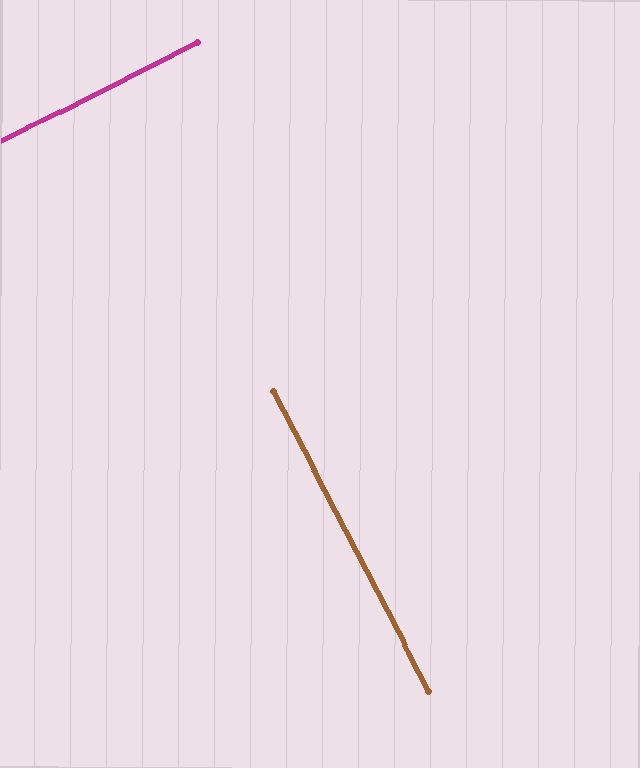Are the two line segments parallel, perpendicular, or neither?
Perpendicular — they meet at approximately 89°.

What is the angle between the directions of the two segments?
Approximately 89 degrees.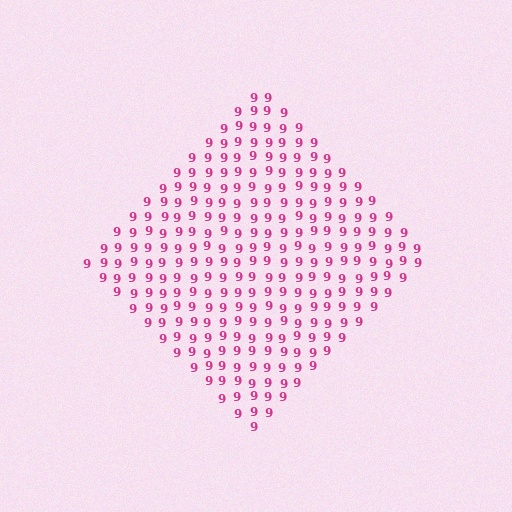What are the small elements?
The small elements are digit 9's.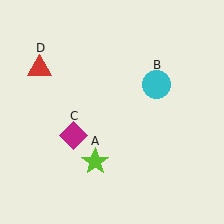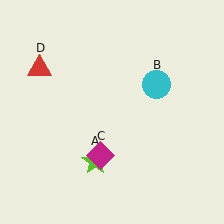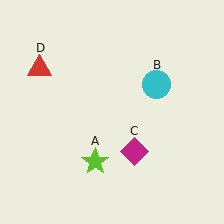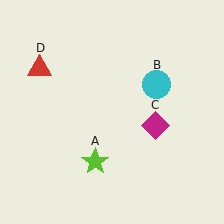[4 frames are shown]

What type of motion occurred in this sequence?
The magenta diamond (object C) rotated counterclockwise around the center of the scene.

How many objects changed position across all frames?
1 object changed position: magenta diamond (object C).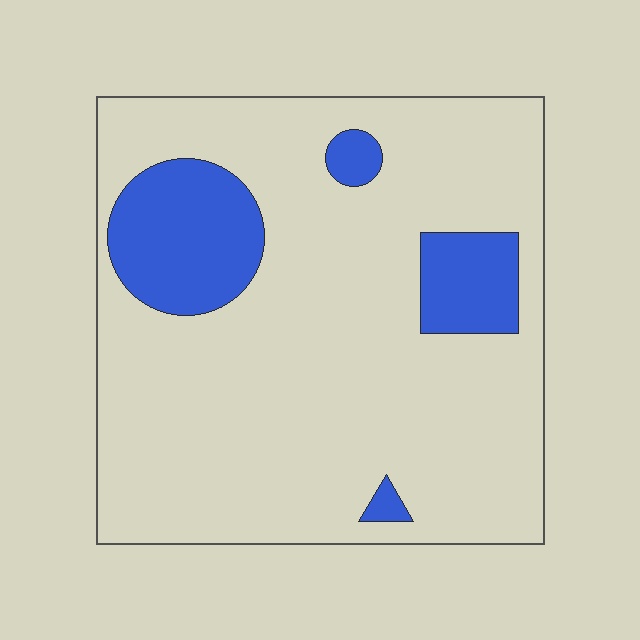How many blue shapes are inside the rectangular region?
4.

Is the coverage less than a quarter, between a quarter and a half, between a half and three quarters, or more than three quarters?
Less than a quarter.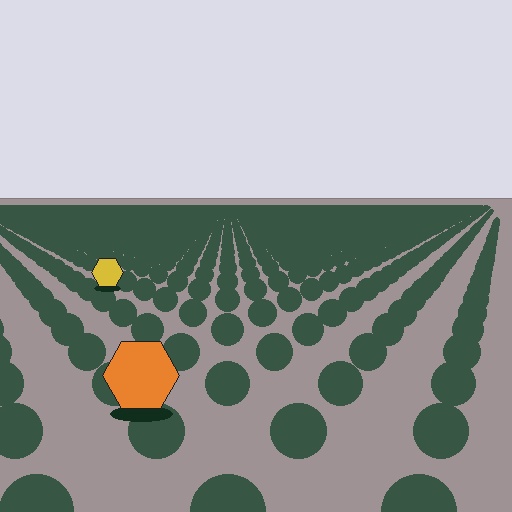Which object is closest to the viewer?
The orange hexagon is closest. The texture marks near it are larger and more spread out.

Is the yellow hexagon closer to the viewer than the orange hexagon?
No. The orange hexagon is closer — you can tell from the texture gradient: the ground texture is coarser near it.